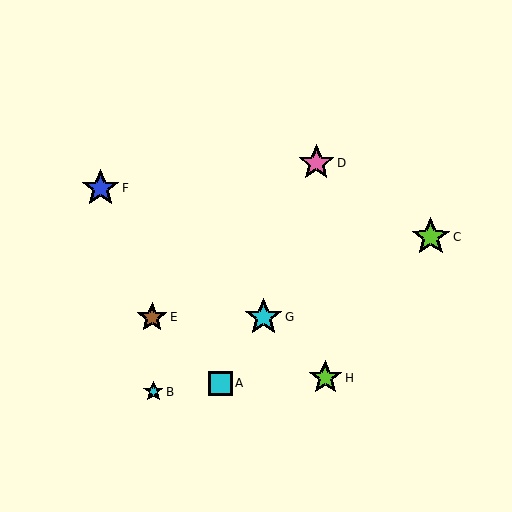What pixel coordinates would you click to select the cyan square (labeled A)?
Click at (220, 383) to select the cyan square A.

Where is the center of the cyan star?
The center of the cyan star is at (263, 317).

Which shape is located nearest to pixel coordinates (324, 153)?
The pink star (labeled D) at (316, 163) is nearest to that location.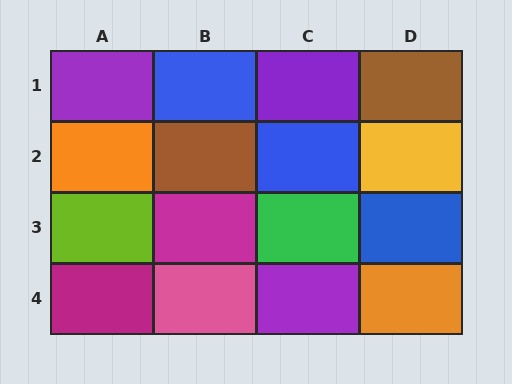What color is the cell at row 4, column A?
Magenta.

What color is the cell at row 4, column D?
Orange.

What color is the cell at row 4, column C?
Purple.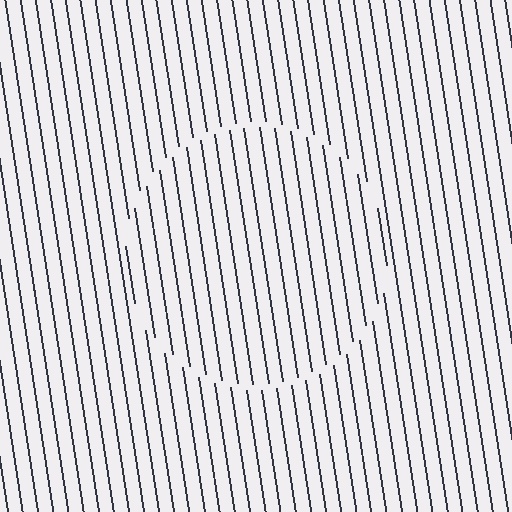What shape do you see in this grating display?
An illusory circle. The interior of the shape contains the same grating, shifted by half a period — the contour is defined by the phase discontinuity where line-ends from the inner and outer gratings abut.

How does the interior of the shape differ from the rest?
The interior of the shape contains the same grating, shifted by half a period — the contour is defined by the phase discontinuity where line-ends from the inner and outer gratings abut.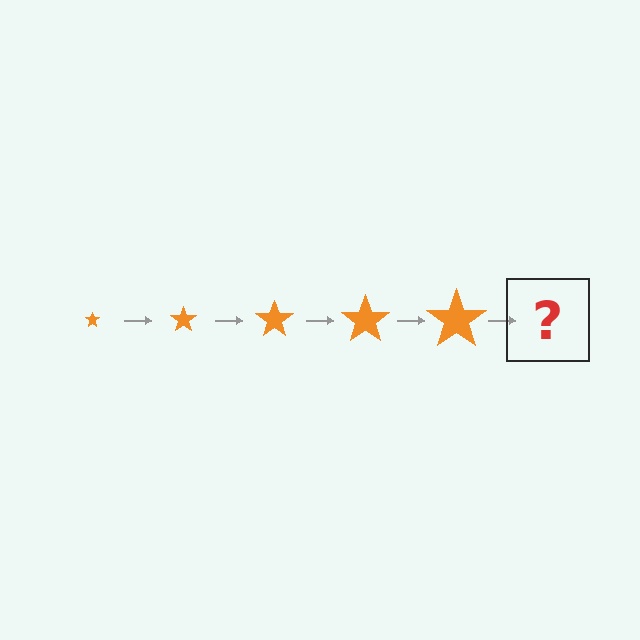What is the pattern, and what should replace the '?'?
The pattern is that the star gets progressively larger each step. The '?' should be an orange star, larger than the previous one.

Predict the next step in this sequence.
The next step is an orange star, larger than the previous one.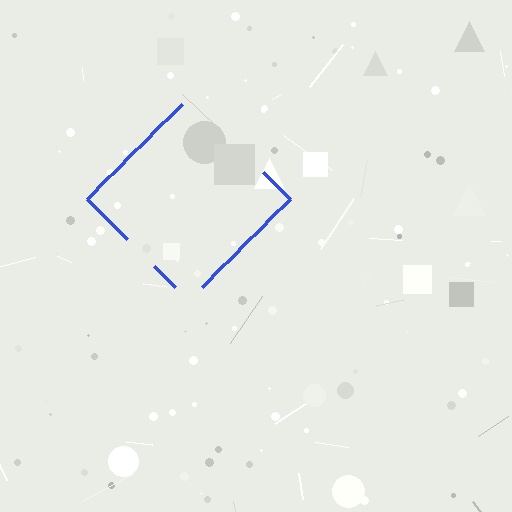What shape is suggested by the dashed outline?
The dashed outline suggests a diamond.